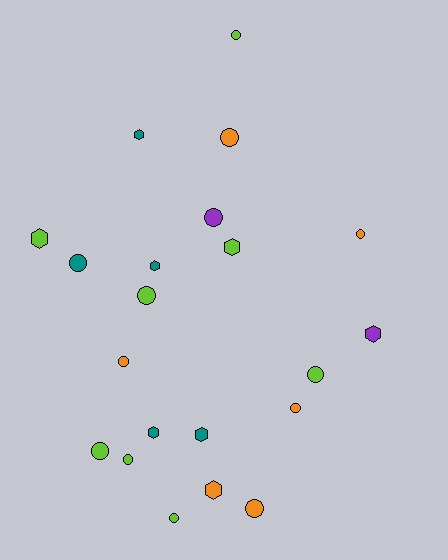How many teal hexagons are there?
There are 4 teal hexagons.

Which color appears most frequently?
Lime, with 8 objects.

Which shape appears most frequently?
Circle, with 13 objects.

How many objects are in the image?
There are 21 objects.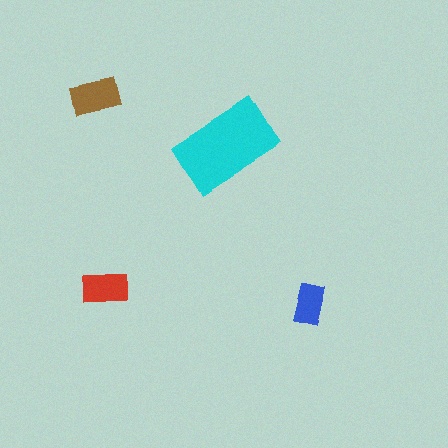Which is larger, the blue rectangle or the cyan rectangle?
The cyan one.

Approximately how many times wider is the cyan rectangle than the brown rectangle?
About 2 times wider.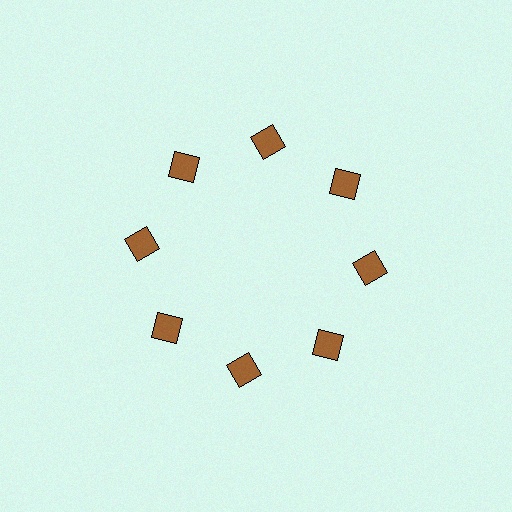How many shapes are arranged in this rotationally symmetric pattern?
There are 8 shapes, arranged in 8 groups of 1.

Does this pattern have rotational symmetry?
Yes, this pattern has 8-fold rotational symmetry. It looks the same after rotating 45 degrees around the center.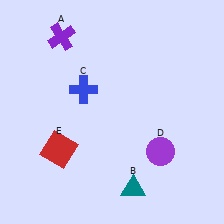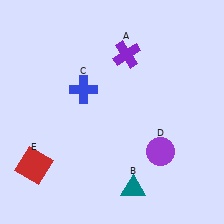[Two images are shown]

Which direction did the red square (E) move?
The red square (E) moved left.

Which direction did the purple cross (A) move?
The purple cross (A) moved right.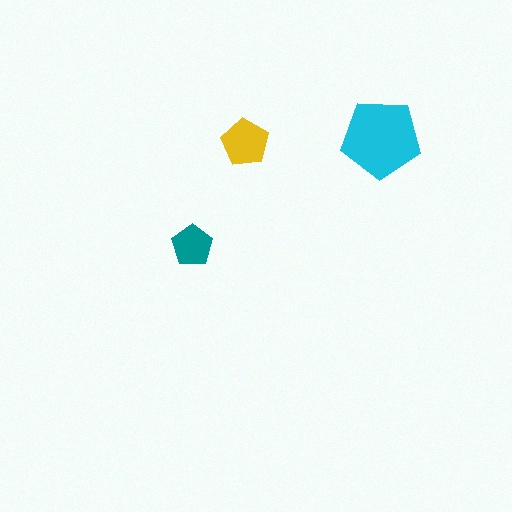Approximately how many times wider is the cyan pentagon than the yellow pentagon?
About 1.5 times wider.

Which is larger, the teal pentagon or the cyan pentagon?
The cyan one.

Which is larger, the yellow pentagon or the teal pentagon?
The yellow one.